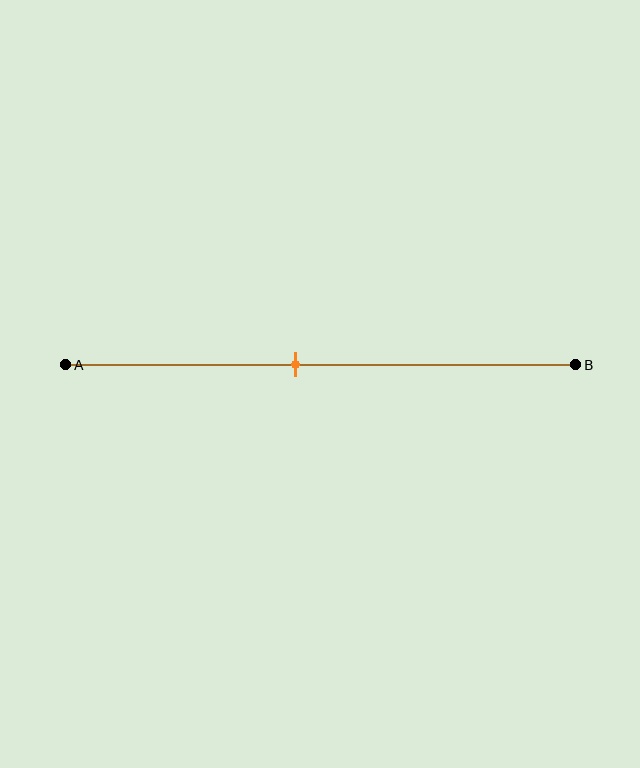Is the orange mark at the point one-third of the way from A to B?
No, the mark is at about 45% from A, not at the 33% one-third point.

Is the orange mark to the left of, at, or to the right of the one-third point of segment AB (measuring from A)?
The orange mark is to the right of the one-third point of segment AB.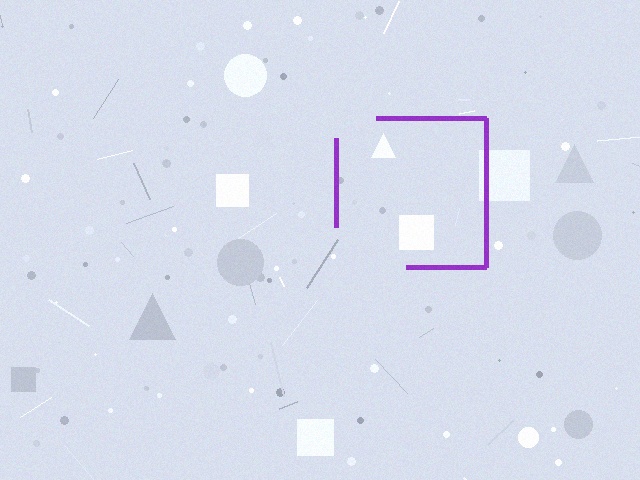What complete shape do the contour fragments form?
The contour fragments form a square.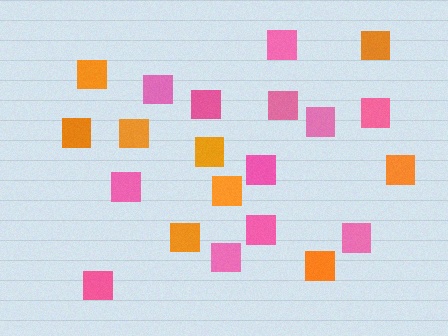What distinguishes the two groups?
There are 2 groups: one group of orange squares (9) and one group of pink squares (12).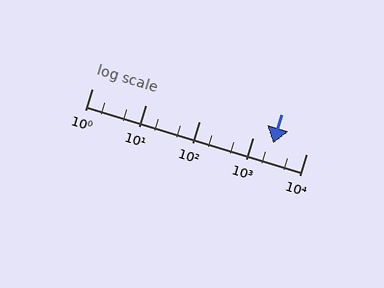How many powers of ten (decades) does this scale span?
The scale spans 4 decades, from 1 to 10000.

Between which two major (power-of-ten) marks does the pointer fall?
The pointer is between 1000 and 10000.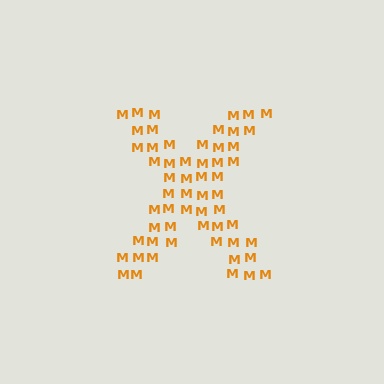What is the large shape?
The large shape is the letter X.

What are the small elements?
The small elements are letter M's.